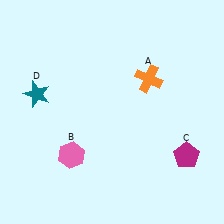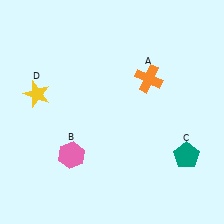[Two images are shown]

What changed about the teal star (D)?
In Image 1, D is teal. In Image 2, it changed to yellow.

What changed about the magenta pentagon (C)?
In Image 1, C is magenta. In Image 2, it changed to teal.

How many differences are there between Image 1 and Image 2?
There are 2 differences between the two images.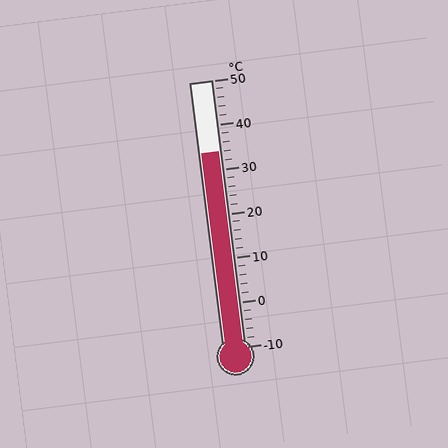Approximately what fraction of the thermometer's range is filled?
The thermometer is filled to approximately 75% of its range.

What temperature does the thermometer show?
The thermometer shows approximately 34°C.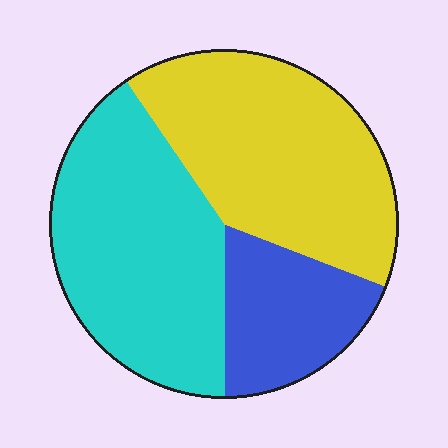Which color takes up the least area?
Blue, at roughly 20%.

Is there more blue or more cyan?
Cyan.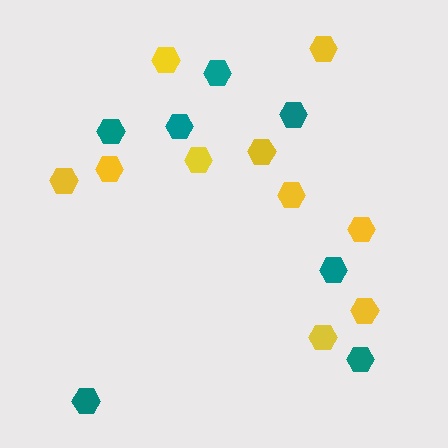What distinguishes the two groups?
There are 2 groups: one group of yellow hexagons (10) and one group of teal hexagons (7).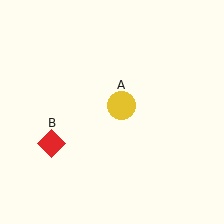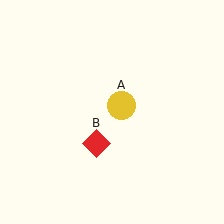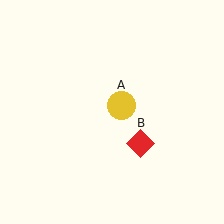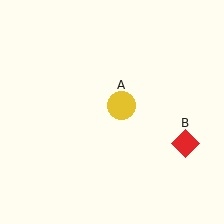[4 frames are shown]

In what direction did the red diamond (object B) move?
The red diamond (object B) moved right.